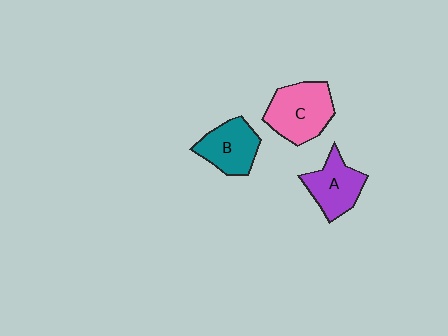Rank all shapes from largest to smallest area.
From largest to smallest: C (pink), B (teal), A (purple).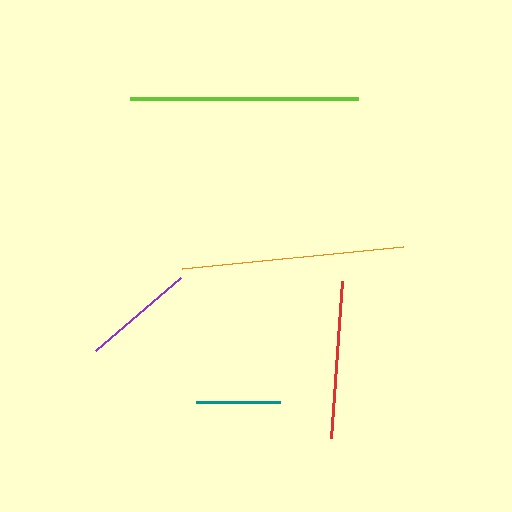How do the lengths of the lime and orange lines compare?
The lime and orange lines are approximately the same length.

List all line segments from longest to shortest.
From longest to shortest: lime, orange, red, purple, teal.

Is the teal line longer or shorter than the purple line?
The purple line is longer than the teal line.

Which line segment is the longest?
The lime line is the longest at approximately 228 pixels.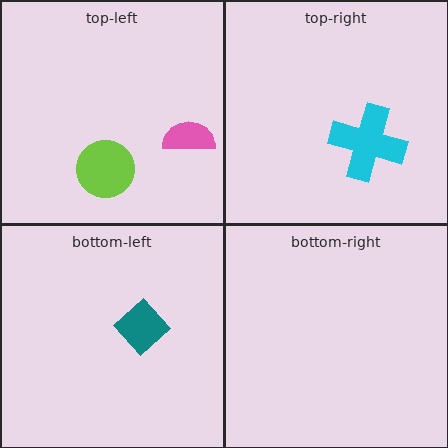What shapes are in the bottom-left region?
The teal diamond.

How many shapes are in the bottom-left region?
1.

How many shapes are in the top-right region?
1.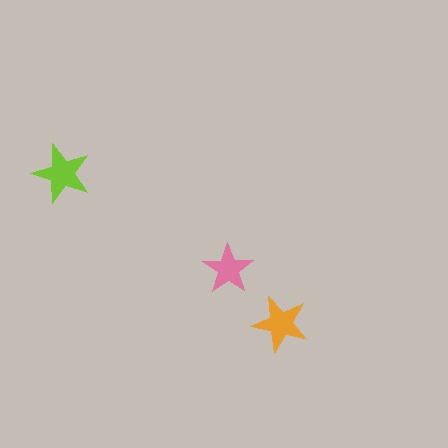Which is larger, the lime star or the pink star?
The lime one.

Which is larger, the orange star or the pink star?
The orange one.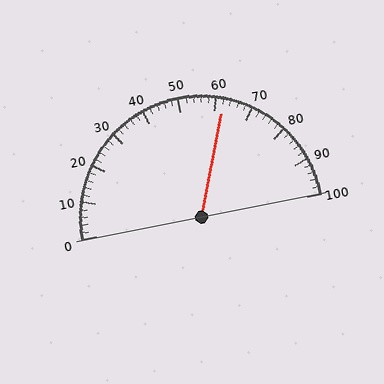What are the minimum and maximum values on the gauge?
The gauge ranges from 0 to 100.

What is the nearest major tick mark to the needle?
The nearest major tick mark is 60.